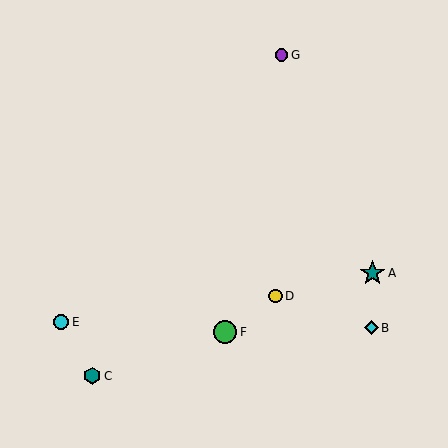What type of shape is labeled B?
Shape B is a cyan diamond.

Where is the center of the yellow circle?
The center of the yellow circle is at (275, 296).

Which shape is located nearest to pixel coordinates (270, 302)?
The yellow circle (labeled D) at (275, 296) is nearest to that location.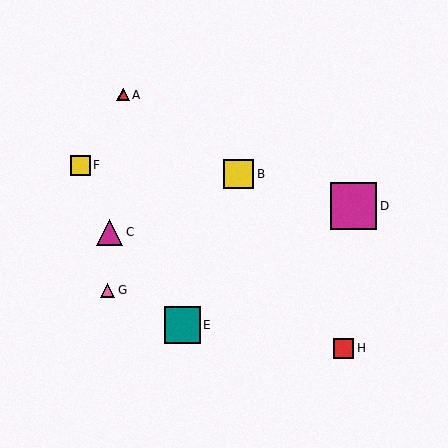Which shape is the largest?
The magenta square (labeled D) is the largest.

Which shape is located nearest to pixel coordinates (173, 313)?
The teal square (labeled E) at (182, 325) is nearest to that location.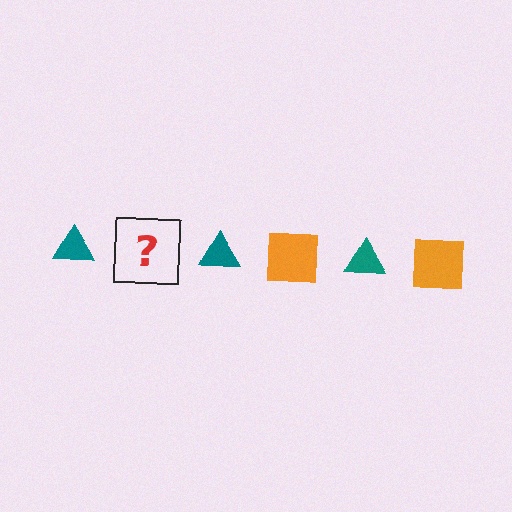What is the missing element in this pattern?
The missing element is an orange square.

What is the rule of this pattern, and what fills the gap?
The rule is that the pattern alternates between teal triangle and orange square. The gap should be filled with an orange square.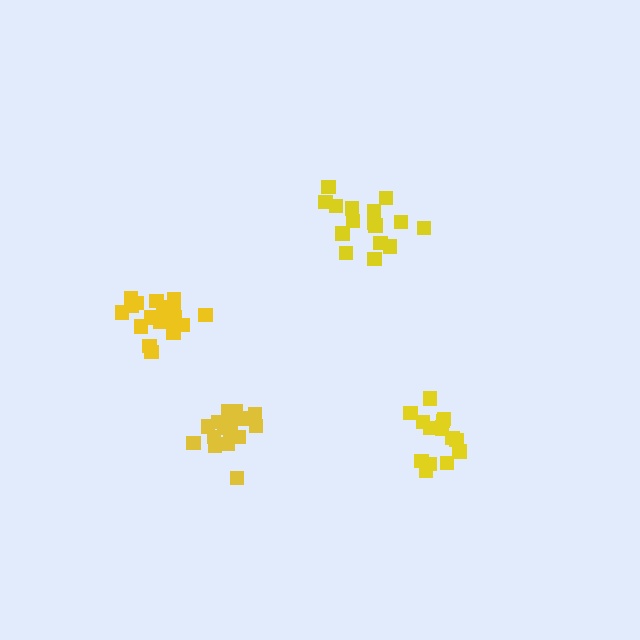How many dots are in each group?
Group 1: 15 dots, Group 2: 18 dots, Group 3: 19 dots, Group 4: 16 dots (68 total).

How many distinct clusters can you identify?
There are 4 distinct clusters.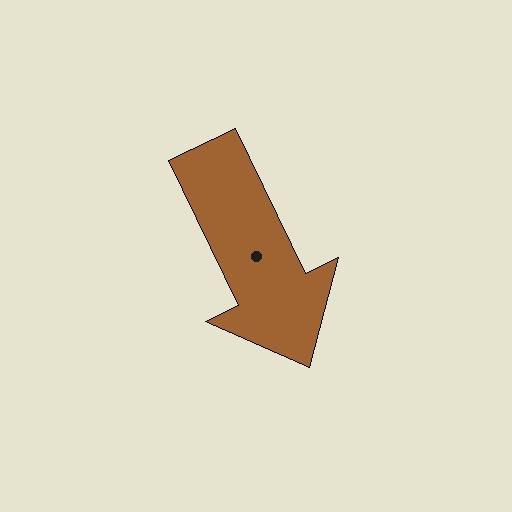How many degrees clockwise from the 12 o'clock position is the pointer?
Approximately 154 degrees.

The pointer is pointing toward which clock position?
Roughly 5 o'clock.